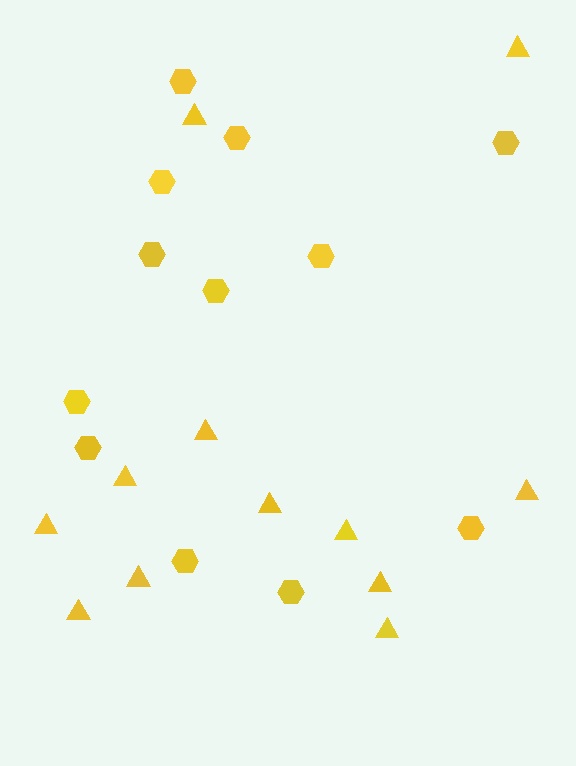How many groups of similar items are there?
There are 2 groups: one group of hexagons (12) and one group of triangles (12).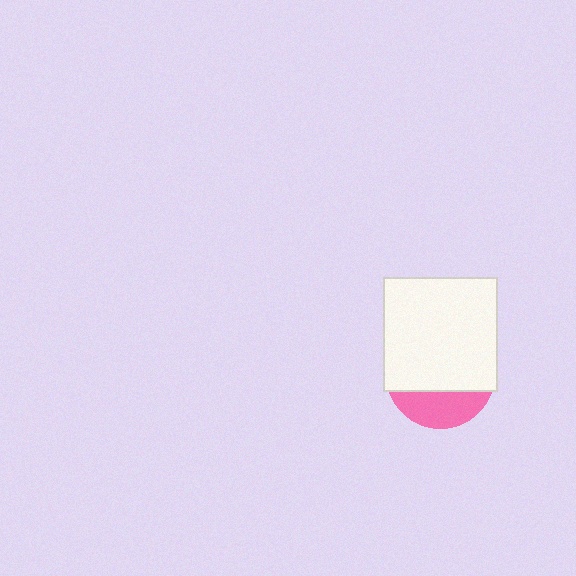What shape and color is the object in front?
The object in front is a white square.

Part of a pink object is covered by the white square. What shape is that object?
It is a circle.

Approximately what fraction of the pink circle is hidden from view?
Roughly 70% of the pink circle is hidden behind the white square.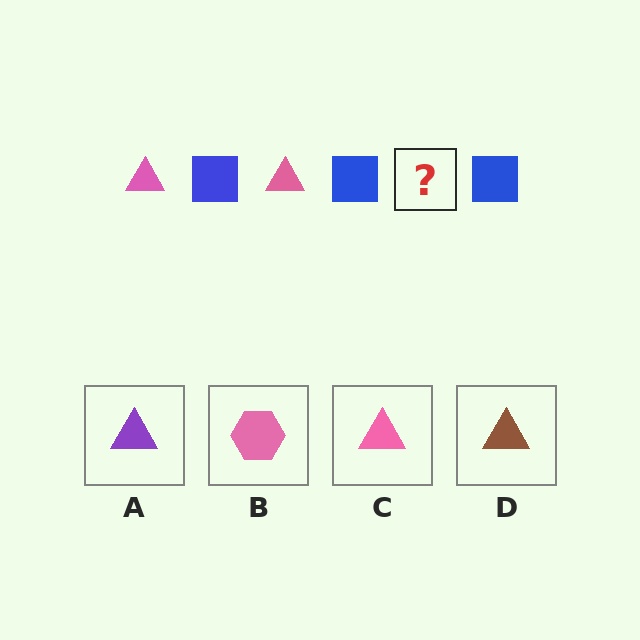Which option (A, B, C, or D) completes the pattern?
C.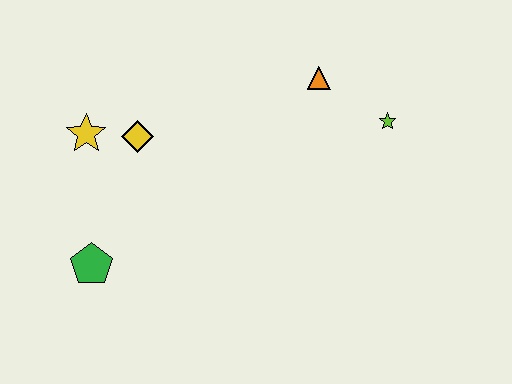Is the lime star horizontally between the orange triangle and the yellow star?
No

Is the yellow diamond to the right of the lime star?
No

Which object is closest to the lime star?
The orange triangle is closest to the lime star.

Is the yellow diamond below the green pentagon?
No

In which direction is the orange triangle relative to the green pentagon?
The orange triangle is to the right of the green pentagon.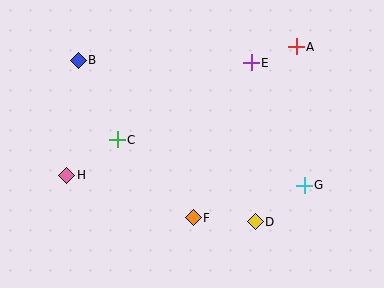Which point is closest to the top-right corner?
Point A is closest to the top-right corner.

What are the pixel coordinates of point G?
Point G is at (304, 185).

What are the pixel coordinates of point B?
Point B is at (78, 60).